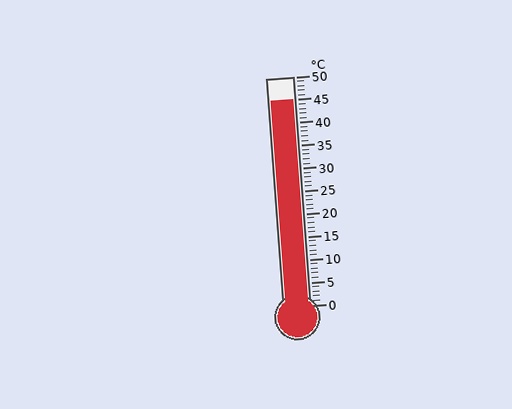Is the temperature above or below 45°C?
The temperature is at 45°C.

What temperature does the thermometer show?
The thermometer shows approximately 45°C.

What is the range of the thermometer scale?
The thermometer scale ranges from 0°C to 50°C.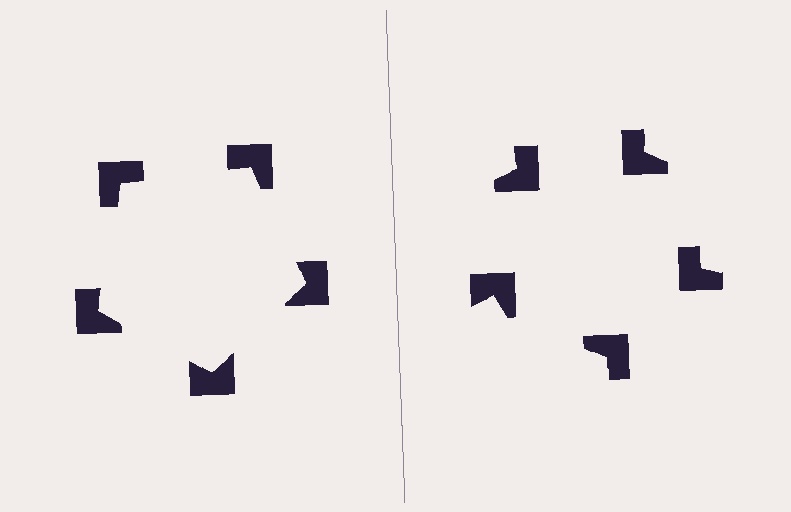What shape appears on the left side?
An illusory pentagon.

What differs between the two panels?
The notched squares are positioned identically on both sides; only the wedge orientations differ. On the left they align to a pentagon; on the right they are misaligned.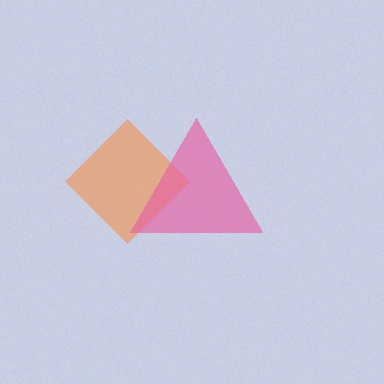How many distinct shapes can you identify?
There are 2 distinct shapes: an orange diamond, a pink triangle.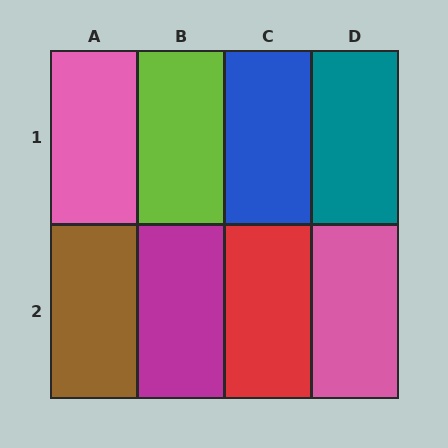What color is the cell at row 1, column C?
Blue.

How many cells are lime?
1 cell is lime.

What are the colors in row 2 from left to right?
Brown, magenta, red, pink.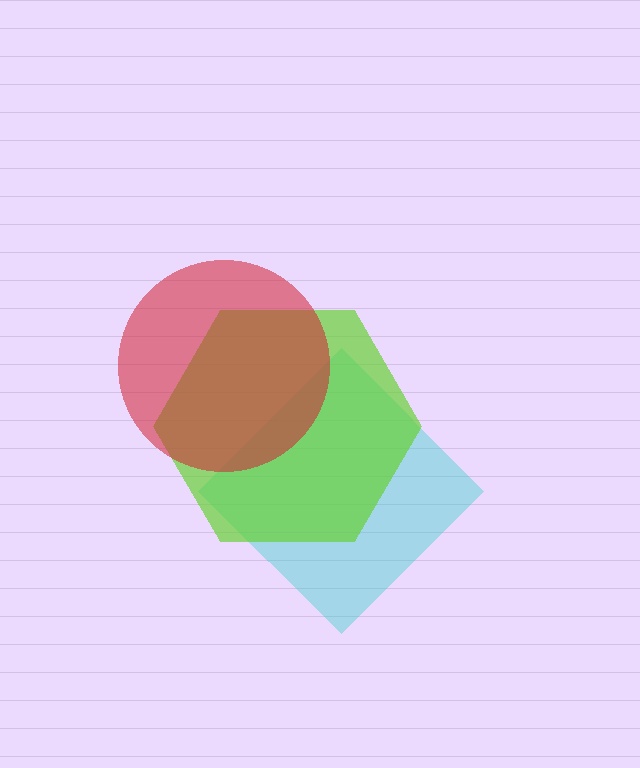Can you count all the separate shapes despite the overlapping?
Yes, there are 3 separate shapes.